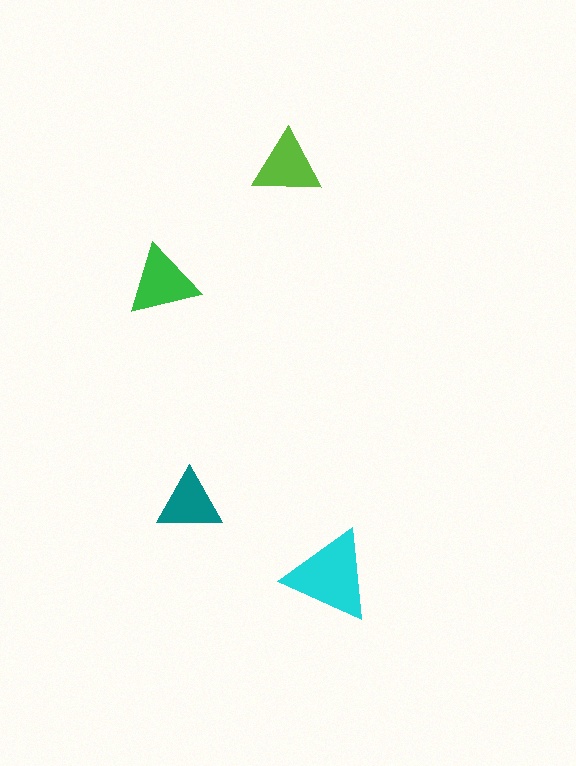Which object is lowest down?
The cyan triangle is bottommost.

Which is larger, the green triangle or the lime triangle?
The green one.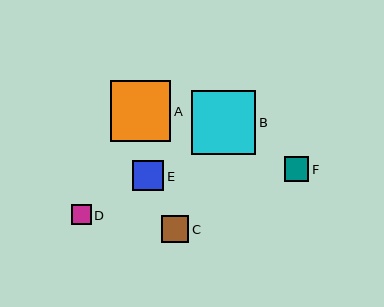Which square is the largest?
Square B is the largest with a size of approximately 65 pixels.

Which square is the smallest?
Square D is the smallest with a size of approximately 20 pixels.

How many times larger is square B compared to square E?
Square B is approximately 2.1 times the size of square E.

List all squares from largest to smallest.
From largest to smallest: B, A, E, C, F, D.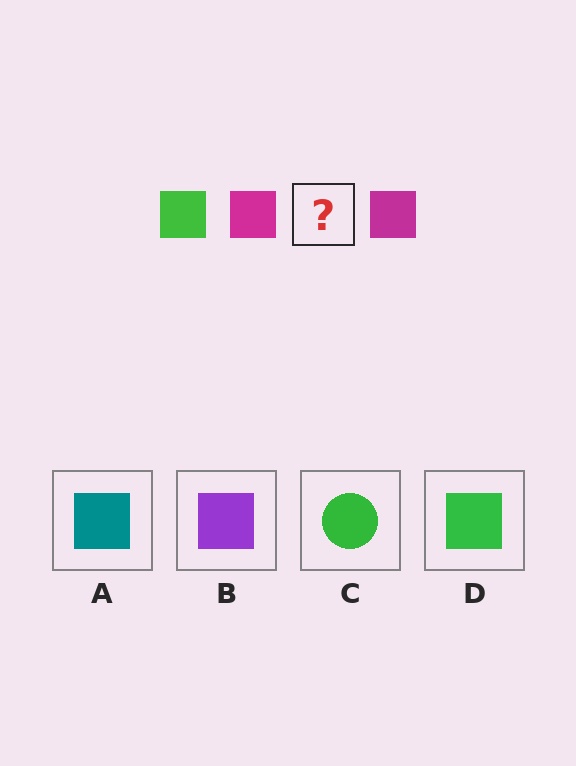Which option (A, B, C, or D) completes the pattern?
D.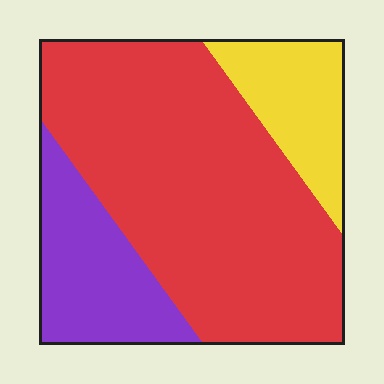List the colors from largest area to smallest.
From largest to smallest: red, purple, yellow.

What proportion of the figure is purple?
Purple takes up about one fifth (1/5) of the figure.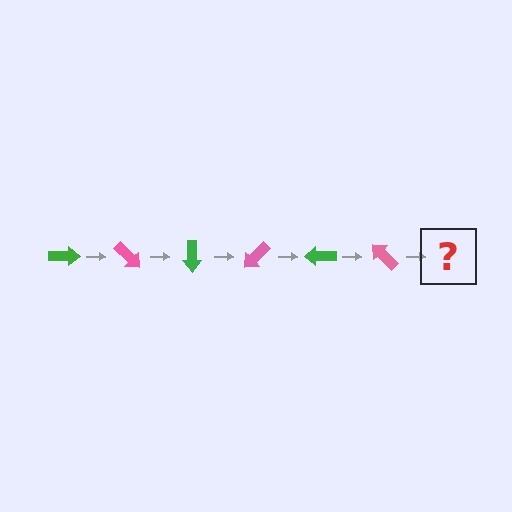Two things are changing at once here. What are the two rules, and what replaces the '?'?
The two rules are that it rotates 45 degrees each step and the color cycles through green and pink. The '?' should be a green arrow, rotated 270 degrees from the start.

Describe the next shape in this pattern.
It should be a green arrow, rotated 270 degrees from the start.